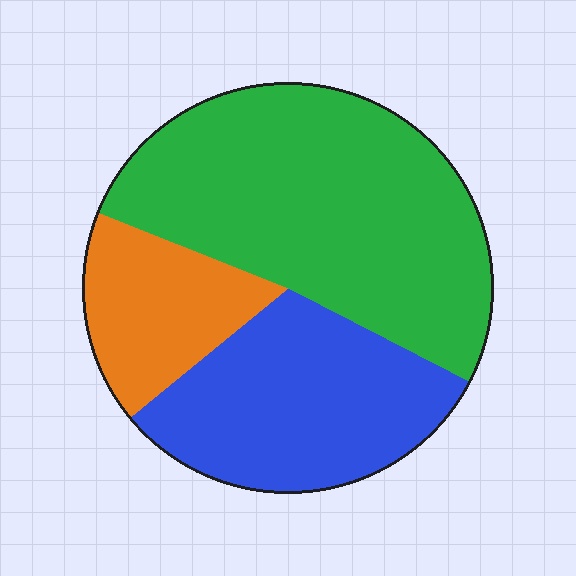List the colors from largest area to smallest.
From largest to smallest: green, blue, orange.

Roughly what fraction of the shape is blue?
Blue covers roughly 30% of the shape.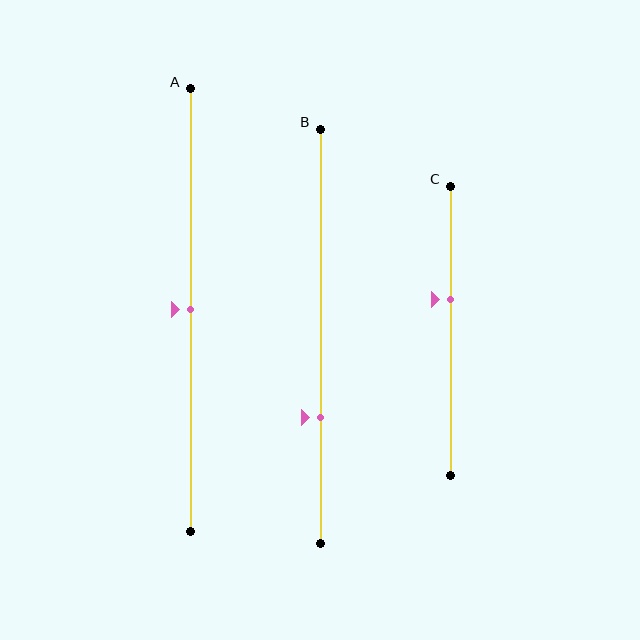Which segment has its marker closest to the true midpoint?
Segment A has its marker closest to the true midpoint.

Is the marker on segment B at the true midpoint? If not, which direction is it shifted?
No, the marker on segment B is shifted downward by about 20% of the segment length.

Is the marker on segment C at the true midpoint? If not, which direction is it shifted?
No, the marker on segment C is shifted upward by about 11% of the segment length.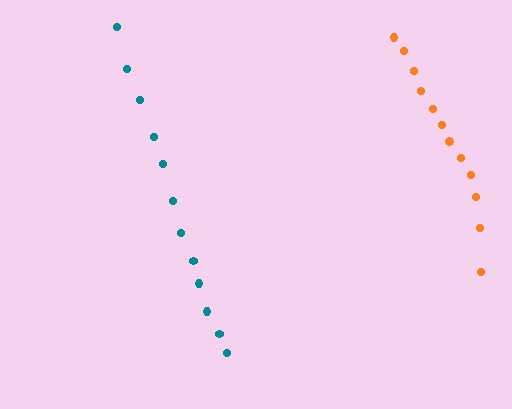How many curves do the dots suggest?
There are 2 distinct paths.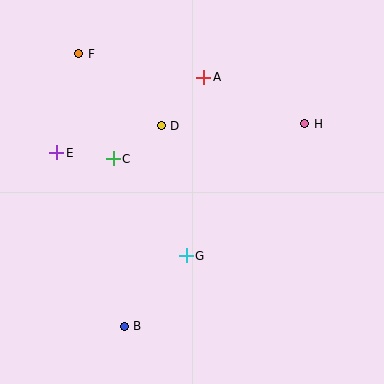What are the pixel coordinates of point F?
Point F is at (79, 54).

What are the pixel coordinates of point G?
Point G is at (186, 256).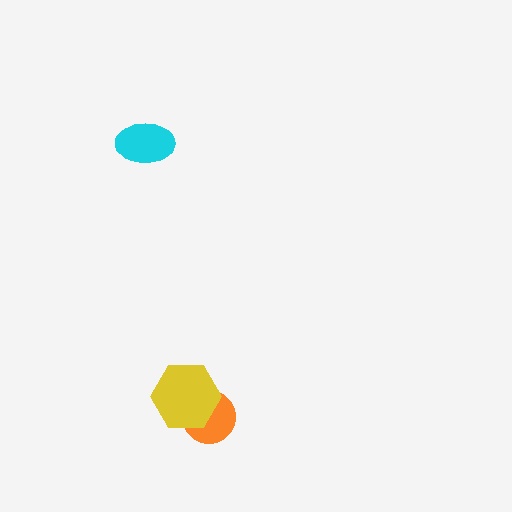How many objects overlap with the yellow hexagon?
1 object overlaps with the yellow hexagon.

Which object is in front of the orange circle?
The yellow hexagon is in front of the orange circle.